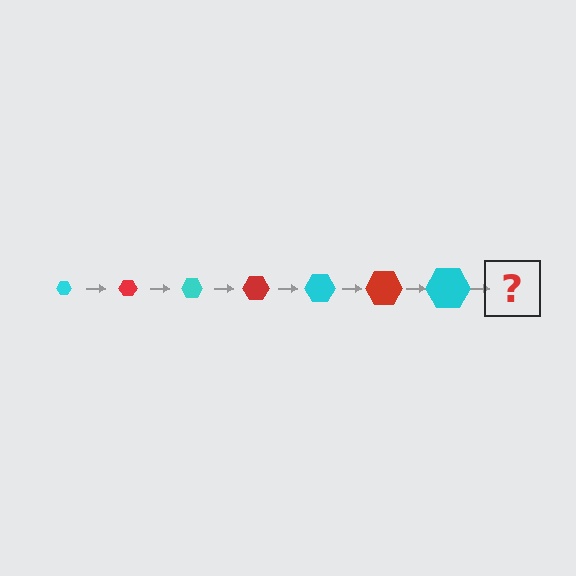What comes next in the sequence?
The next element should be a red hexagon, larger than the previous one.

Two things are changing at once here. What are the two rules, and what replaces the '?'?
The two rules are that the hexagon grows larger each step and the color cycles through cyan and red. The '?' should be a red hexagon, larger than the previous one.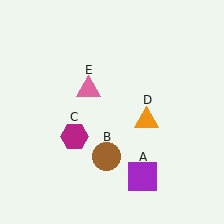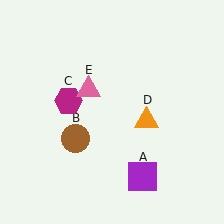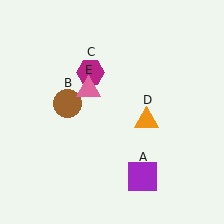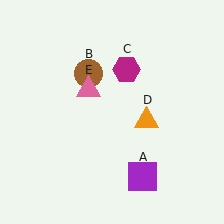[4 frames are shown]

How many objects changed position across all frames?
2 objects changed position: brown circle (object B), magenta hexagon (object C).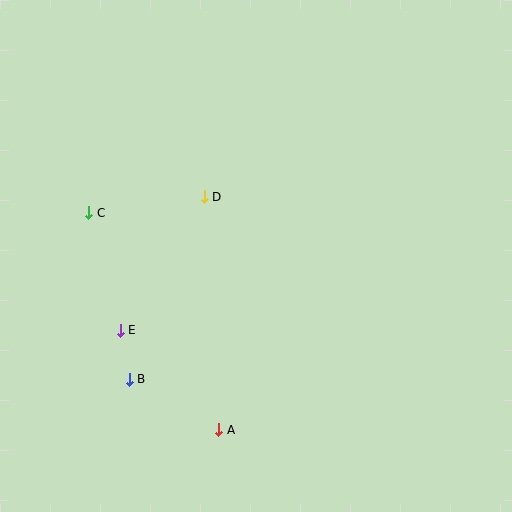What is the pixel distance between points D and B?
The distance between D and B is 197 pixels.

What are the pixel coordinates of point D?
Point D is at (204, 197).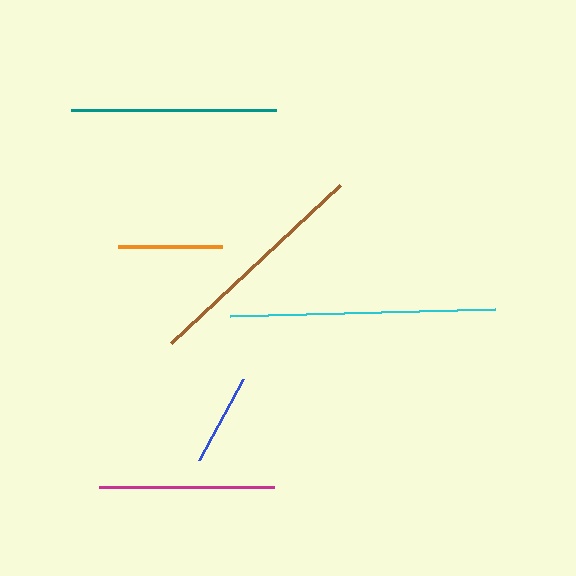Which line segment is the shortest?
The blue line is the shortest at approximately 92 pixels.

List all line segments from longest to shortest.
From longest to shortest: cyan, brown, teal, magenta, orange, blue.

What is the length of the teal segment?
The teal segment is approximately 205 pixels long.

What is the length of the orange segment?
The orange segment is approximately 105 pixels long.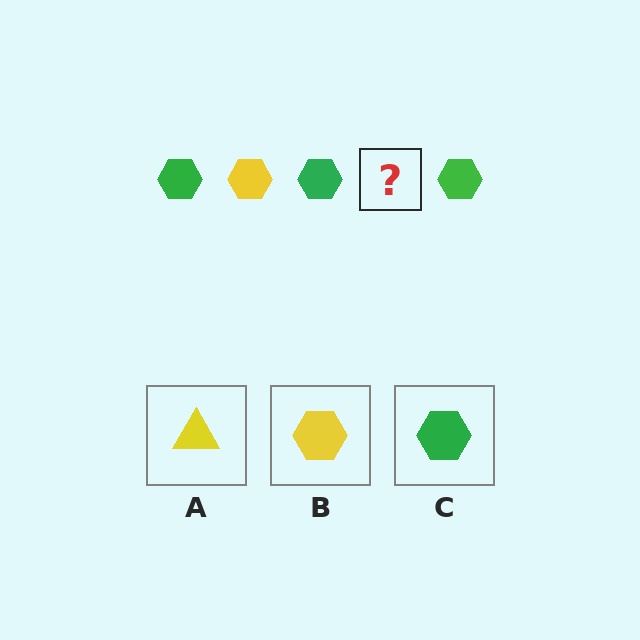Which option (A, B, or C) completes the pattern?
B.